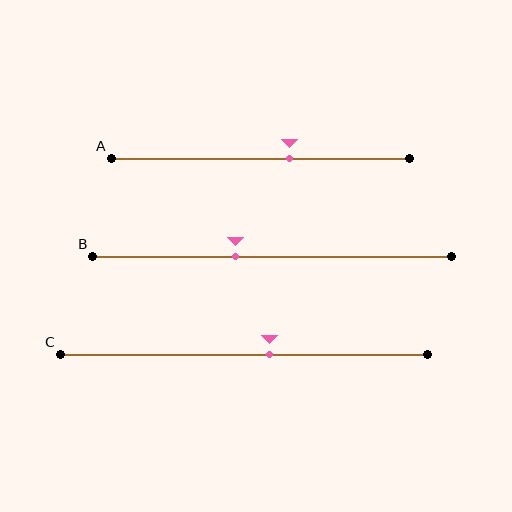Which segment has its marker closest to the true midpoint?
Segment C has its marker closest to the true midpoint.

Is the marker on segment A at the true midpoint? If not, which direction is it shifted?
No, the marker on segment A is shifted to the right by about 10% of the segment length.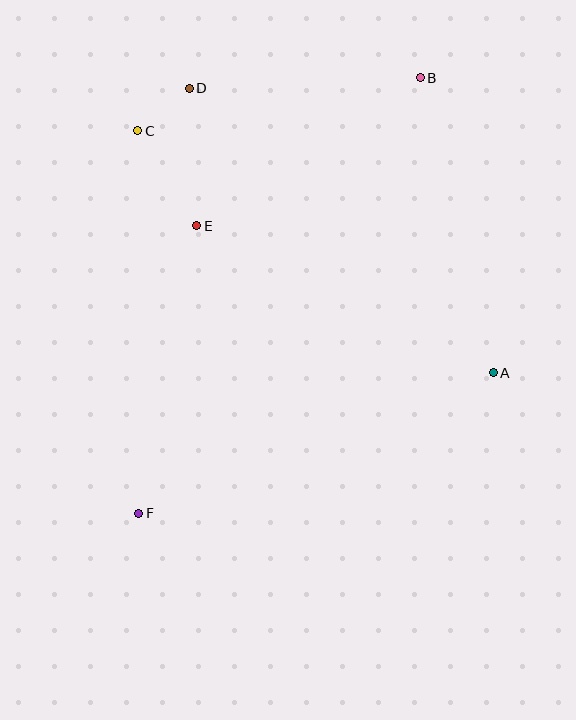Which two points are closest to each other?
Points C and D are closest to each other.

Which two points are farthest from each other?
Points B and F are farthest from each other.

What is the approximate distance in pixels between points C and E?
The distance between C and E is approximately 112 pixels.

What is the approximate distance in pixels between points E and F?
The distance between E and F is approximately 293 pixels.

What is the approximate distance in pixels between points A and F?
The distance between A and F is approximately 381 pixels.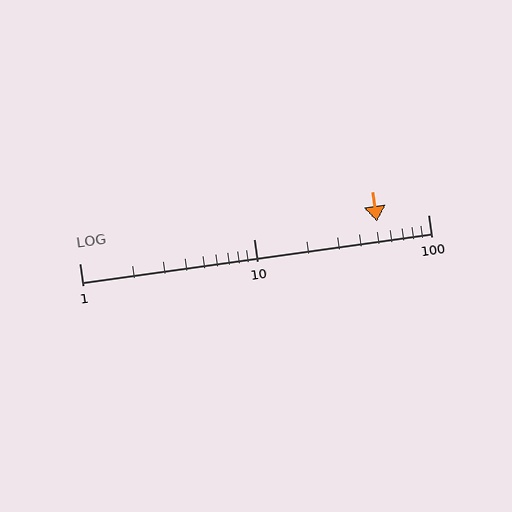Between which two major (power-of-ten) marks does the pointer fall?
The pointer is between 10 and 100.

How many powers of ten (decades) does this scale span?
The scale spans 2 decades, from 1 to 100.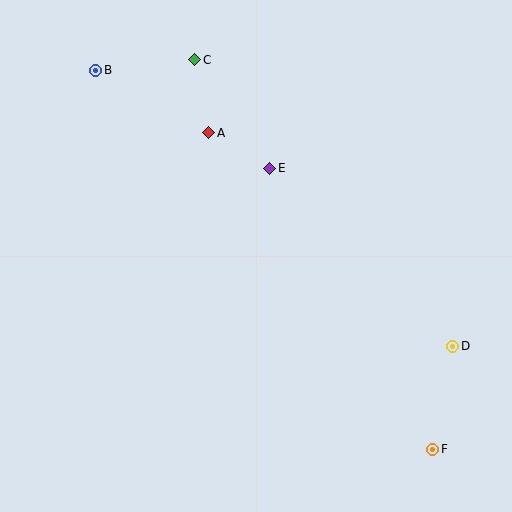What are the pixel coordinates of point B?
Point B is at (96, 70).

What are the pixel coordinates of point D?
Point D is at (453, 346).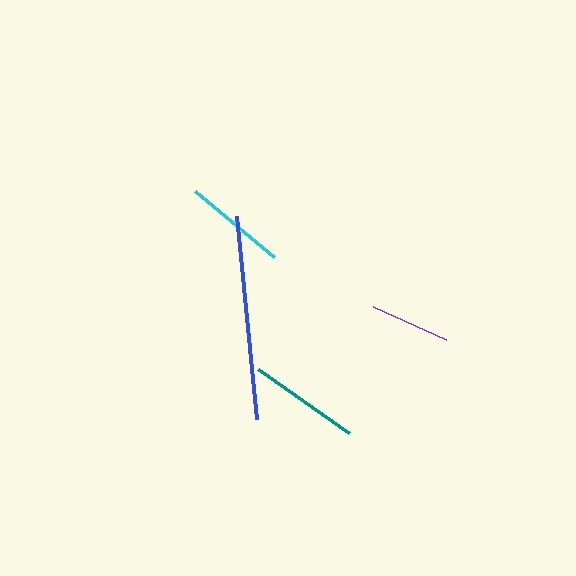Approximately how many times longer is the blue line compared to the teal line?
The blue line is approximately 1.8 times the length of the teal line.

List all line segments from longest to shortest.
From longest to shortest: blue, teal, cyan, purple.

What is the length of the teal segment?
The teal segment is approximately 111 pixels long.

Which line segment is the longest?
The blue line is the longest at approximately 204 pixels.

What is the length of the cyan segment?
The cyan segment is approximately 103 pixels long.